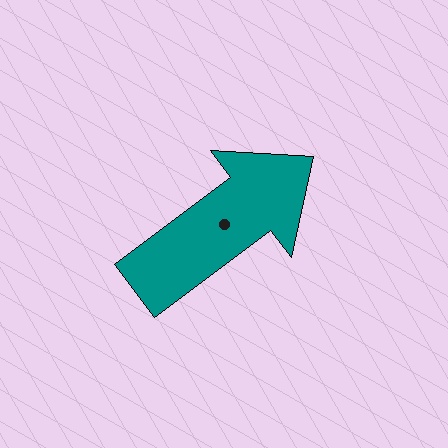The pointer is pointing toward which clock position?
Roughly 2 o'clock.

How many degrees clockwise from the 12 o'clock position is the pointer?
Approximately 53 degrees.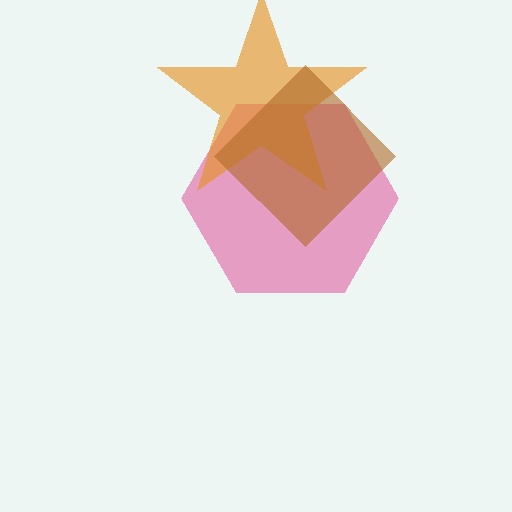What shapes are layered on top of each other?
The layered shapes are: a pink hexagon, an orange star, a brown diamond.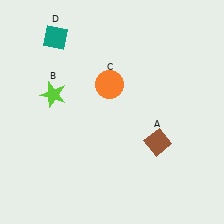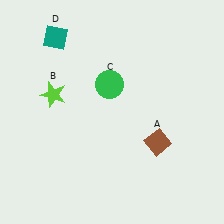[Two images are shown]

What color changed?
The circle (C) changed from orange in Image 1 to green in Image 2.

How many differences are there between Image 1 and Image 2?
There is 1 difference between the two images.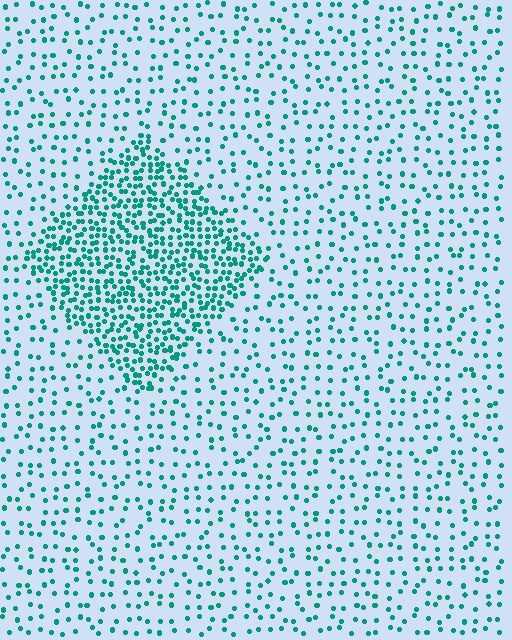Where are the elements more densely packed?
The elements are more densely packed inside the diamond boundary.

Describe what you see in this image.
The image contains small teal elements arranged at two different densities. A diamond-shaped region is visible where the elements are more densely packed than the surrounding area.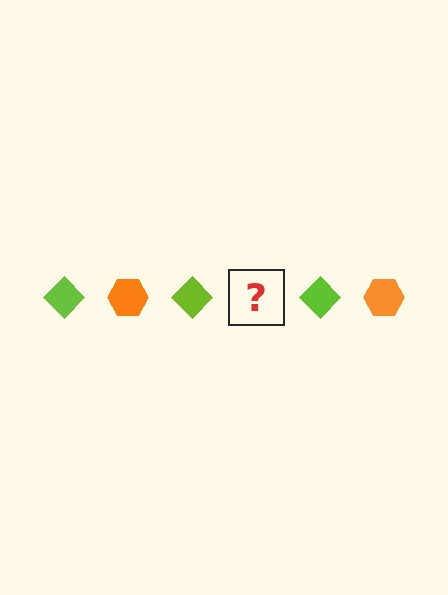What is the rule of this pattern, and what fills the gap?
The rule is that the pattern alternates between lime diamond and orange hexagon. The gap should be filled with an orange hexagon.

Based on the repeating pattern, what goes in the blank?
The blank should be an orange hexagon.